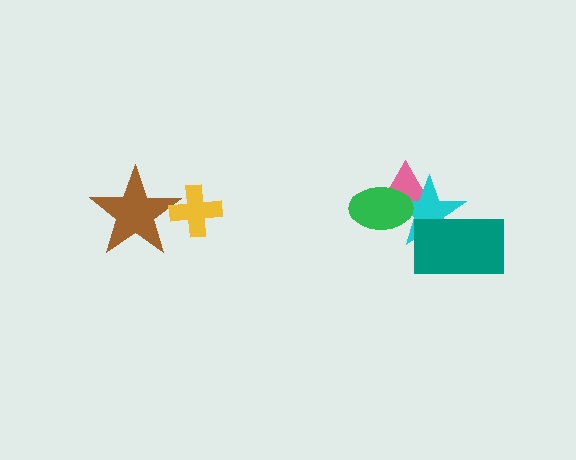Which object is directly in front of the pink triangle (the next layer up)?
The cyan star is directly in front of the pink triangle.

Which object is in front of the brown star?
The yellow cross is in front of the brown star.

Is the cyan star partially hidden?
Yes, it is partially covered by another shape.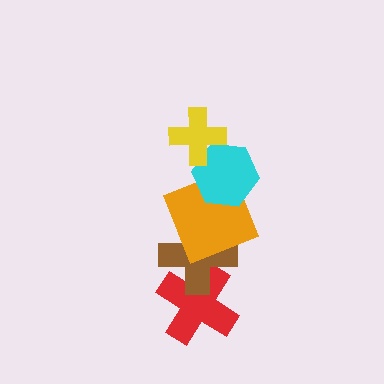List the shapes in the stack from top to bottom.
From top to bottom: the yellow cross, the cyan hexagon, the orange square, the brown cross, the red cross.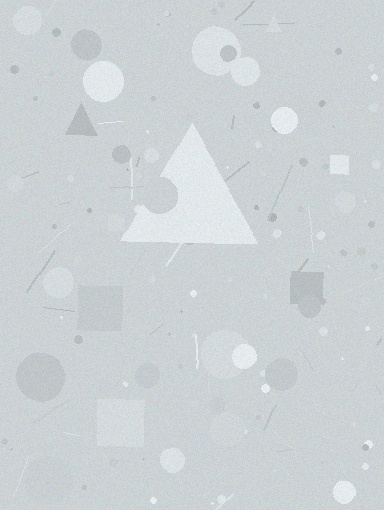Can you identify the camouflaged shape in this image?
The camouflaged shape is a triangle.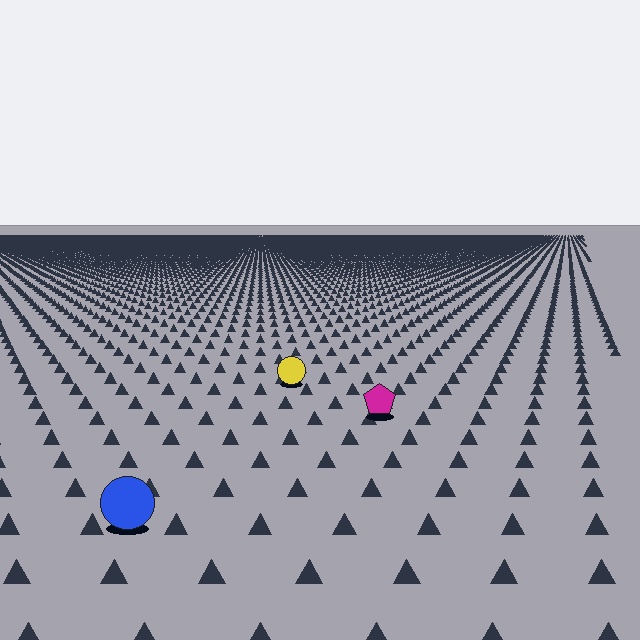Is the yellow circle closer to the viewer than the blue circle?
No. The blue circle is closer — you can tell from the texture gradient: the ground texture is coarser near it.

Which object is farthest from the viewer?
The yellow circle is farthest from the viewer. It appears smaller and the ground texture around it is denser.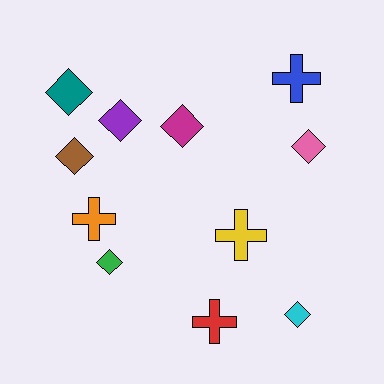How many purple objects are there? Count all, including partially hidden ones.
There is 1 purple object.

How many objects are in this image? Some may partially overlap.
There are 11 objects.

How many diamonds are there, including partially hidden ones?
There are 7 diamonds.